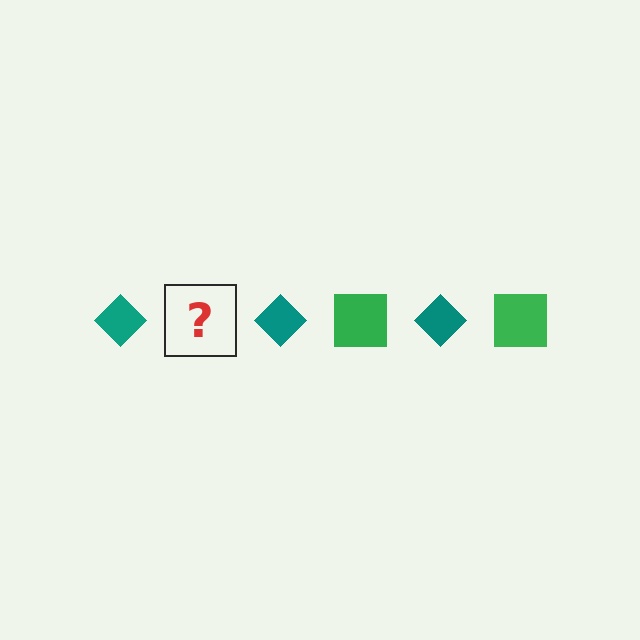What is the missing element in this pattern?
The missing element is a green square.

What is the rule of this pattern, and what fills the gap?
The rule is that the pattern alternates between teal diamond and green square. The gap should be filled with a green square.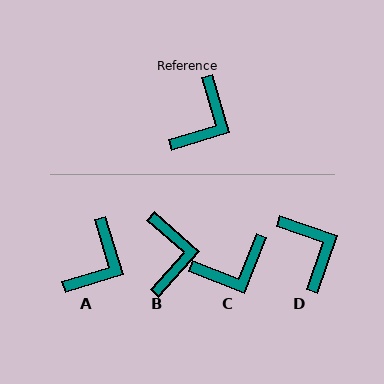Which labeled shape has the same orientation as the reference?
A.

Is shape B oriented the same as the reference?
No, it is off by about 32 degrees.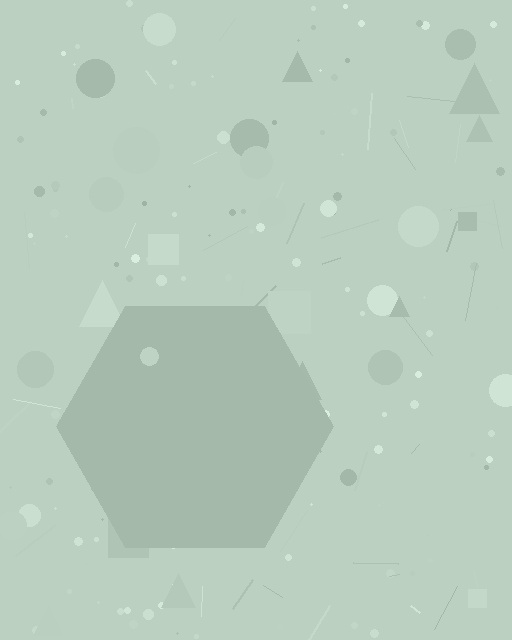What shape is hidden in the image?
A hexagon is hidden in the image.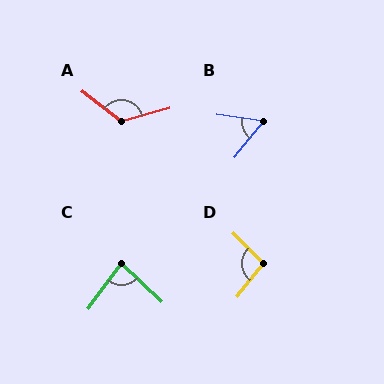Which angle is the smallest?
B, at approximately 60 degrees.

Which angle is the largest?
A, at approximately 127 degrees.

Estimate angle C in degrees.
Approximately 83 degrees.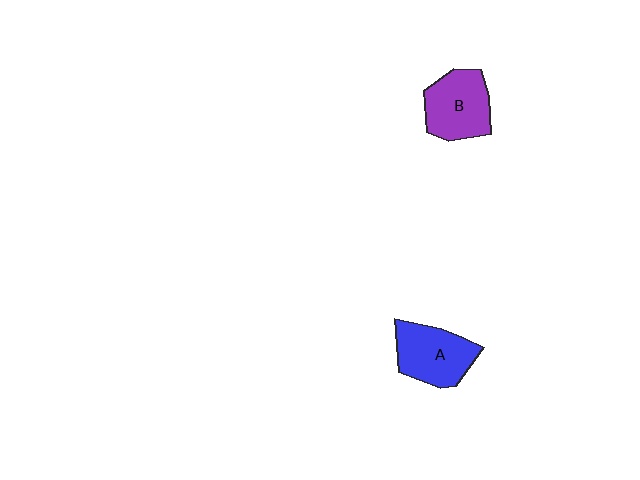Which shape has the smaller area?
Shape B (purple).